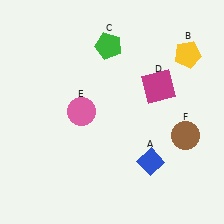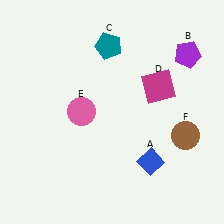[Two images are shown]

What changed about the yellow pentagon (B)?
In Image 1, B is yellow. In Image 2, it changed to purple.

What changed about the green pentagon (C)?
In Image 1, C is green. In Image 2, it changed to teal.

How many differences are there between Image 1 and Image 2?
There are 2 differences between the two images.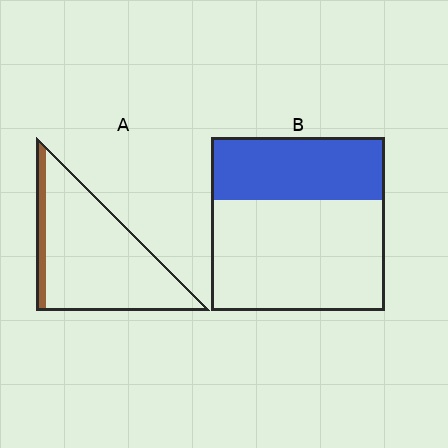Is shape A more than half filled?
No.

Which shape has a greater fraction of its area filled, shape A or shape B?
Shape B.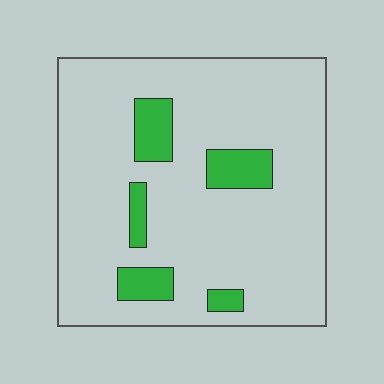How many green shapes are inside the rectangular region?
5.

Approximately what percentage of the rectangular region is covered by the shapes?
Approximately 15%.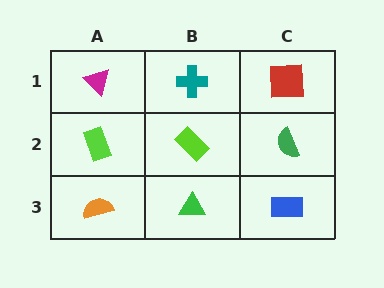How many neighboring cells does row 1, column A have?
2.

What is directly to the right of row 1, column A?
A teal cross.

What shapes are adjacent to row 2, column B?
A teal cross (row 1, column B), a green triangle (row 3, column B), a lime rectangle (row 2, column A), a green semicircle (row 2, column C).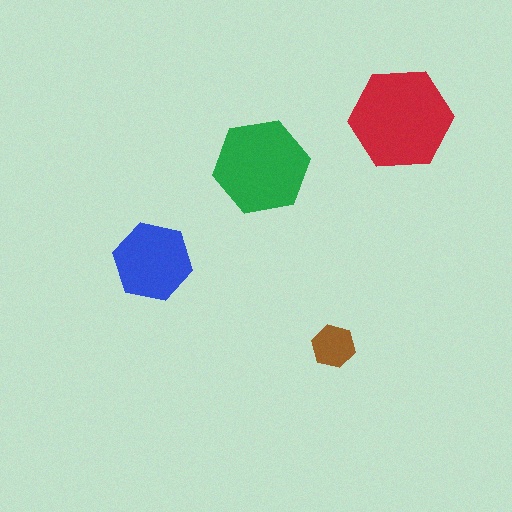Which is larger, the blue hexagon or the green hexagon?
The green one.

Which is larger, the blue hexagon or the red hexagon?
The red one.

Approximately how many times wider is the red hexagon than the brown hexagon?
About 2.5 times wider.